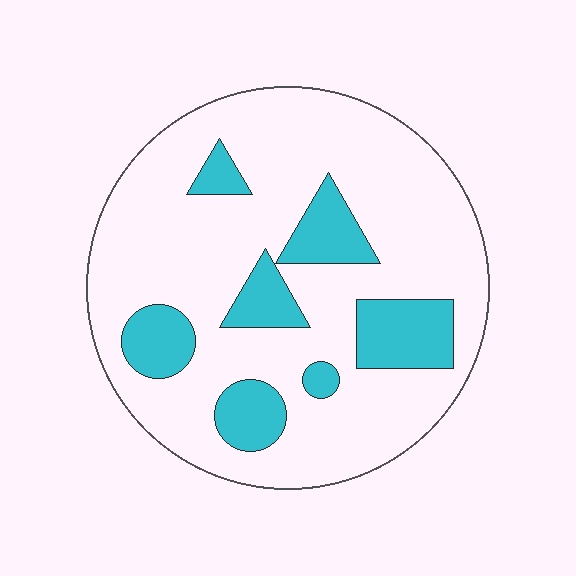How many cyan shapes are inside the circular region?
7.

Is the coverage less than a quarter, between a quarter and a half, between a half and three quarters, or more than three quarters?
Less than a quarter.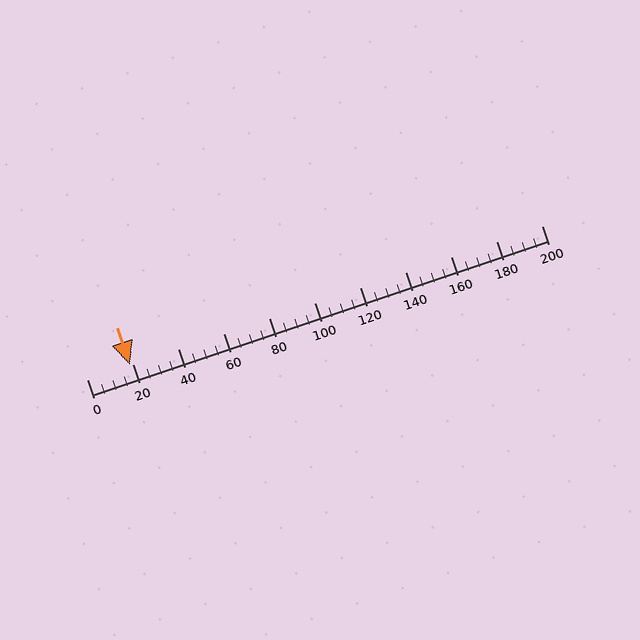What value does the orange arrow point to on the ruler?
The orange arrow points to approximately 19.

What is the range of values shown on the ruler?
The ruler shows values from 0 to 200.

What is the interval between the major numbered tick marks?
The major tick marks are spaced 20 units apart.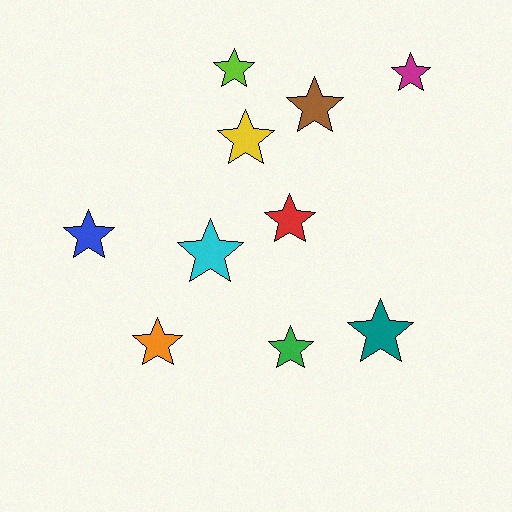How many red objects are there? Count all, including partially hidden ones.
There is 1 red object.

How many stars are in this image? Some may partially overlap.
There are 10 stars.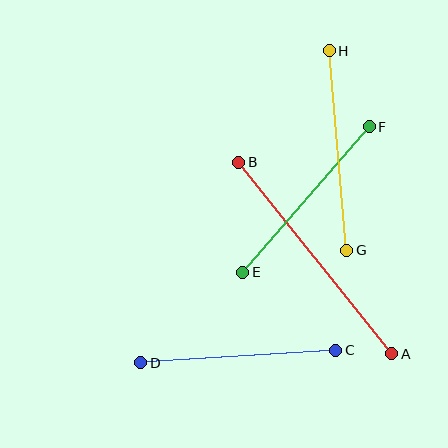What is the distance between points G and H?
The distance is approximately 200 pixels.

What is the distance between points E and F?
The distance is approximately 193 pixels.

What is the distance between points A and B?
The distance is approximately 245 pixels.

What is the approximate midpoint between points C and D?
The midpoint is at approximately (238, 357) pixels.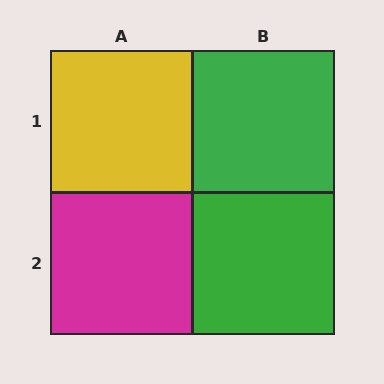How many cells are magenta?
1 cell is magenta.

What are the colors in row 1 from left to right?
Yellow, green.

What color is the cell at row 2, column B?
Green.